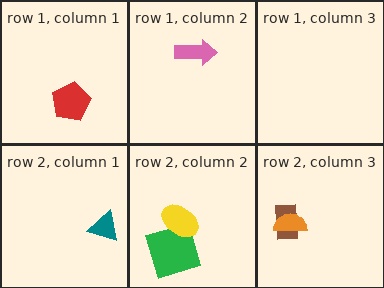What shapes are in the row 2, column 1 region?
The teal triangle.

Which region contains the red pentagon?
The row 1, column 1 region.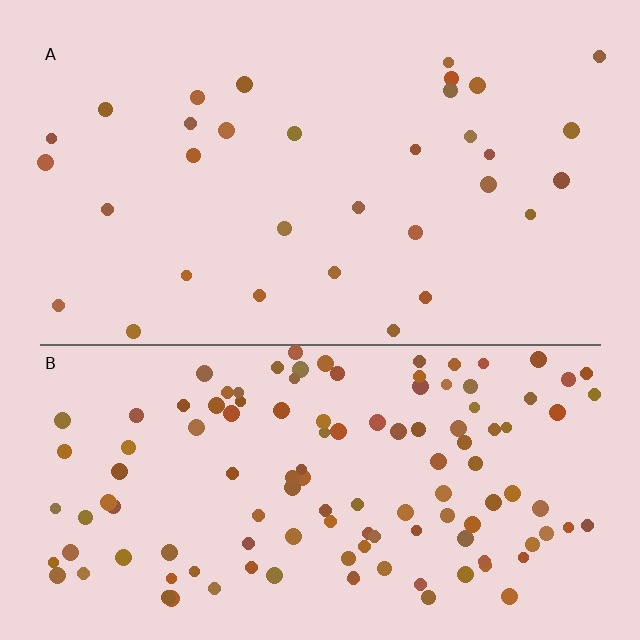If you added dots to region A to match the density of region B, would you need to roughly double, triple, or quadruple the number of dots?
Approximately quadruple.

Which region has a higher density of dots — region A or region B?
B (the bottom).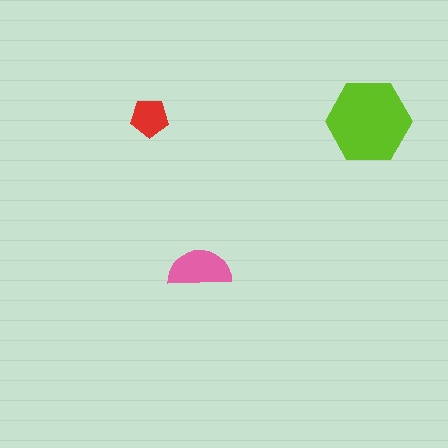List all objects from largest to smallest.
The lime hexagon, the pink semicircle, the red pentagon.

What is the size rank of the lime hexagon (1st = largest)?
1st.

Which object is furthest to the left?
The red pentagon is leftmost.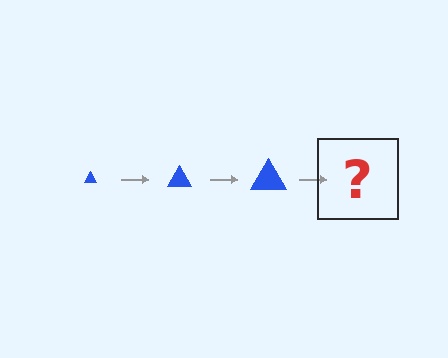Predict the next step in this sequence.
The next step is a blue triangle, larger than the previous one.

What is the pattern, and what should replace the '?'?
The pattern is that the triangle gets progressively larger each step. The '?' should be a blue triangle, larger than the previous one.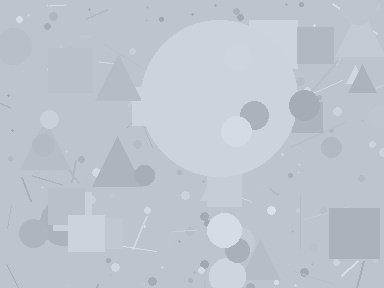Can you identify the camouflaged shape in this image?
The camouflaged shape is a circle.